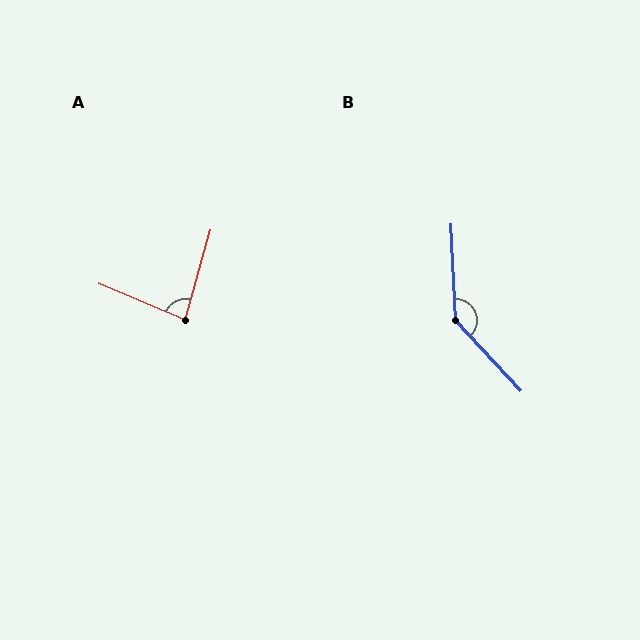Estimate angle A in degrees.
Approximately 83 degrees.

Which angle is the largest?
B, at approximately 139 degrees.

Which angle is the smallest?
A, at approximately 83 degrees.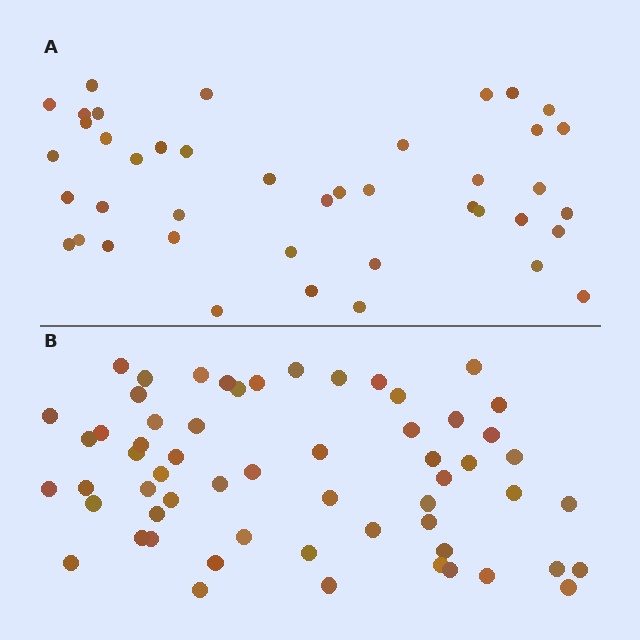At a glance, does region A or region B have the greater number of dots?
Region B (the bottom region) has more dots.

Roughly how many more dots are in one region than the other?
Region B has approximately 15 more dots than region A.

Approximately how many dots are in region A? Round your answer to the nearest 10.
About 40 dots. (The exact count is 42, which rounds to 40.)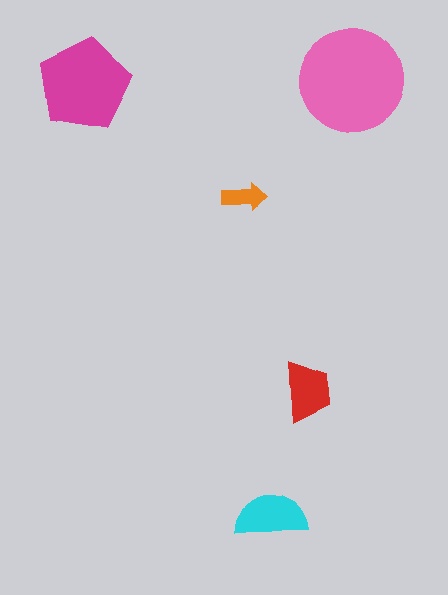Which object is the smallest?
The orange arrow.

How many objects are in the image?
There are 5 objects in the image.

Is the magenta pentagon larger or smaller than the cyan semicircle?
Larger.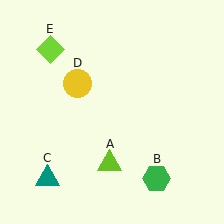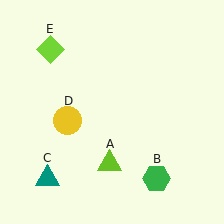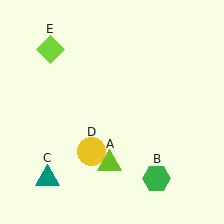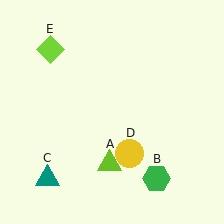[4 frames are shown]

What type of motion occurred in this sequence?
The yellow circle (object D) rotated counterclockwise around the center of the scene.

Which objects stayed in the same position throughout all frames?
Lime triangle (object A) and green hexagon (object B) and teal triangle (object C) and lime diamond (object E) remained stationary.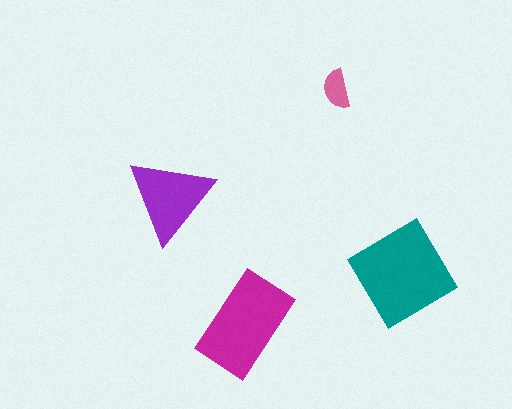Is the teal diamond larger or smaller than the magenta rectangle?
Larger.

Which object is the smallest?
The pink semicircle.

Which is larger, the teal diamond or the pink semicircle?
The teal diamond.